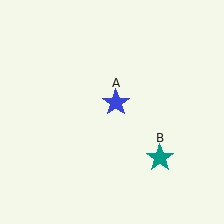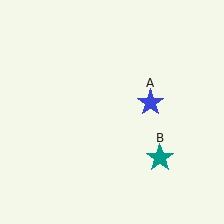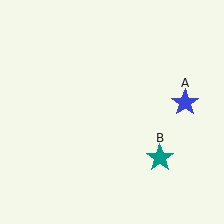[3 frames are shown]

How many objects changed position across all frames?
1 object changed position: blue star (object A).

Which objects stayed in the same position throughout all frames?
Teal star (object B) remained stationary.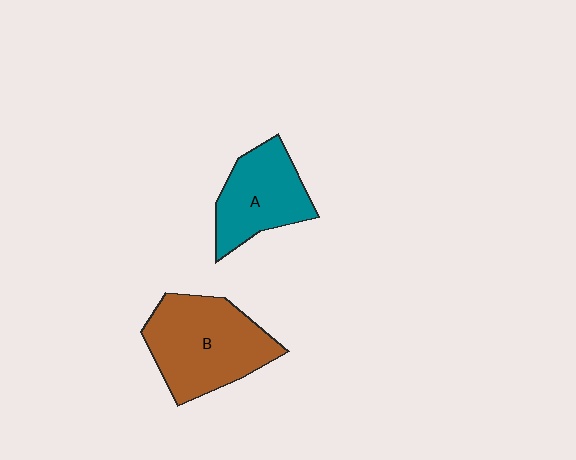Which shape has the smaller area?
Shape A (teal).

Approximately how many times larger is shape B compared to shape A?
Approximately 1.4 times.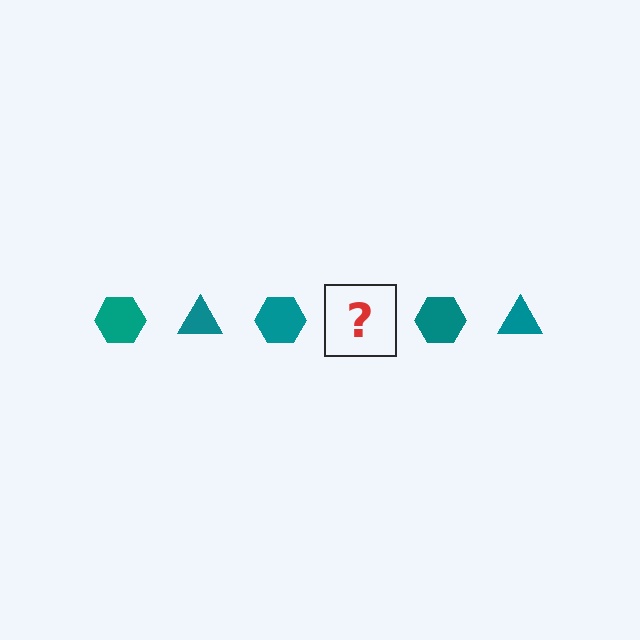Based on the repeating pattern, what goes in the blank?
The blank should be a teal triangle.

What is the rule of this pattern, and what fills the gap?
The rule is that the pattern cycles through hexagon, triangle shapes in teal. The gap should be filled with a teal triangle.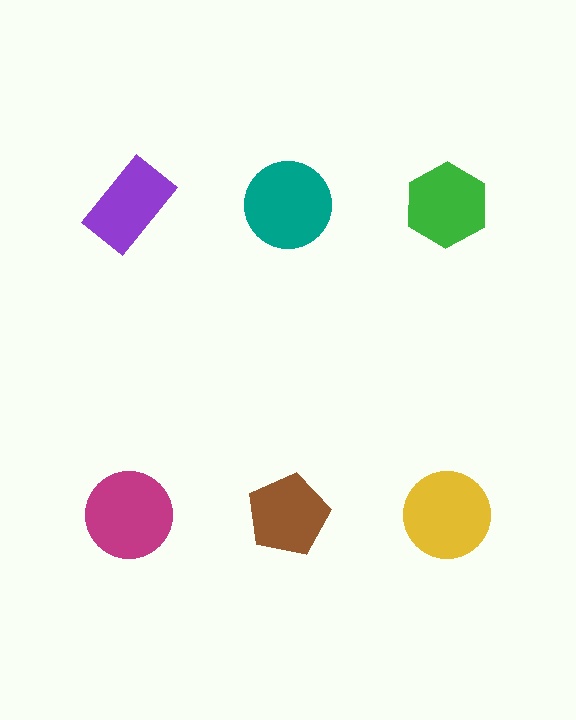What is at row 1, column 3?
A green hexagon.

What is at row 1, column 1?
A purple rectangle.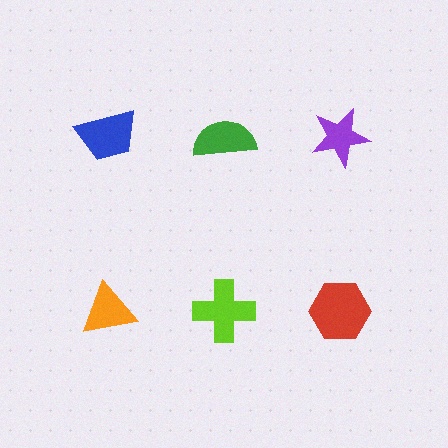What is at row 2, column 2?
A lime cross.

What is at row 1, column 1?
A blue trapezoid.